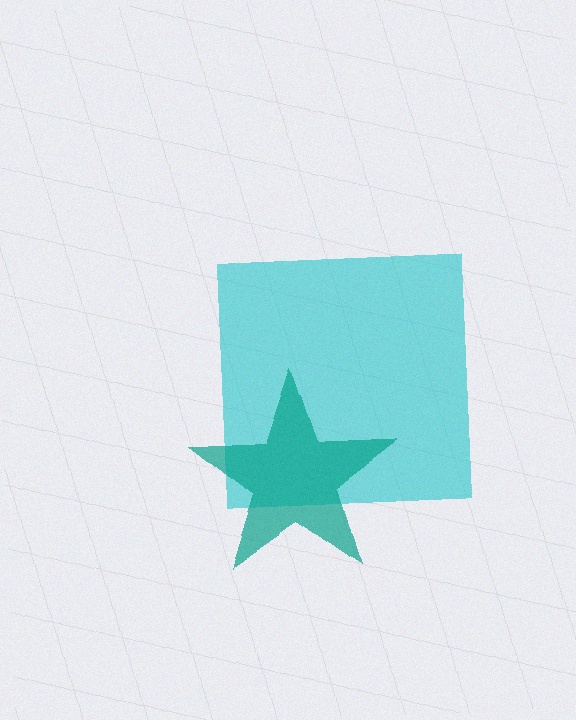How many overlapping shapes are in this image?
There are 2 overlapping shapes in the image.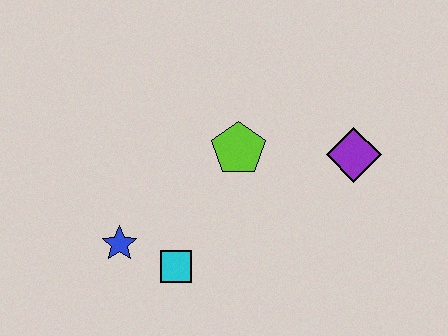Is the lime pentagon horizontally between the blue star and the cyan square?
No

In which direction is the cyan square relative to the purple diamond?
The cyan square is to the left of the purple diamond.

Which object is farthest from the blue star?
The purple diamond is farthest from the blue star.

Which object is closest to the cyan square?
The blue star is closest to the cyan square.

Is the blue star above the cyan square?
Yes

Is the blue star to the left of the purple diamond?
Yes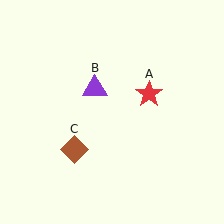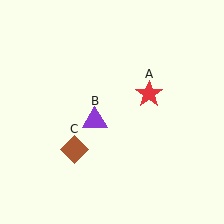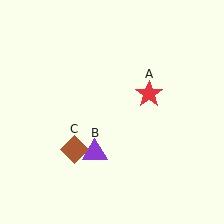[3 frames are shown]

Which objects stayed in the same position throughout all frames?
Red star (object A) and brown diamond (object C) remained stationary.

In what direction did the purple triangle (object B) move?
The purple triangle (object B) moved down.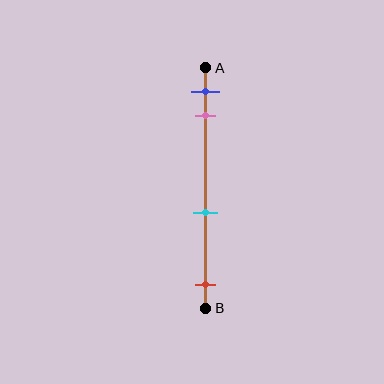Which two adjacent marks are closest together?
The blue and pink marks are the closest adjacent pair.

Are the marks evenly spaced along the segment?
No, the marks are not evenly spaced.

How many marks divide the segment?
There are 4 marks dividing the segment.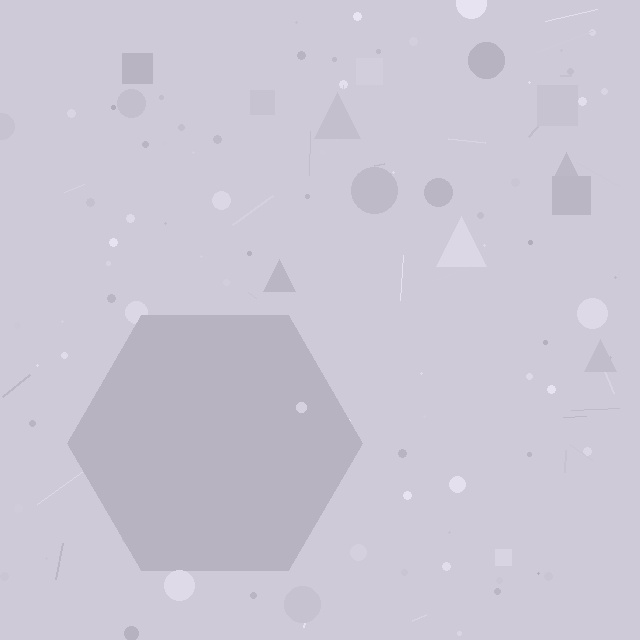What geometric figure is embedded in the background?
A hexagon is embedded in the background.